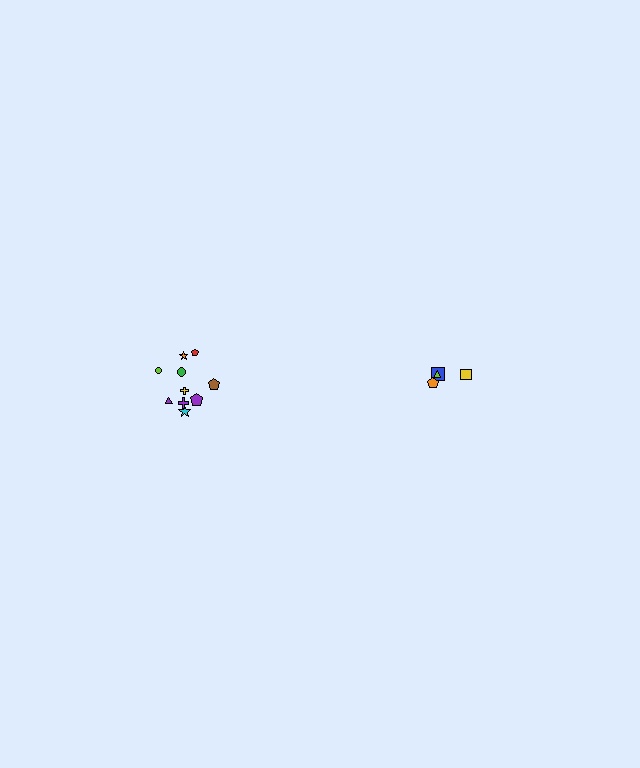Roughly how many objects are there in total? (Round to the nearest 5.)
Roughly 15 objects in total.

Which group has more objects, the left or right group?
The left group.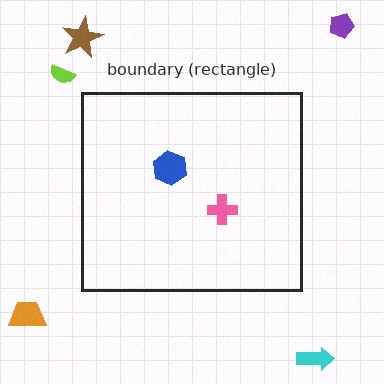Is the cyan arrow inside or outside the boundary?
Outside.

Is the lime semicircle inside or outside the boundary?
Outside.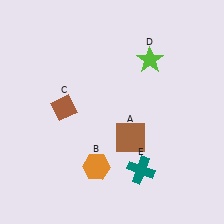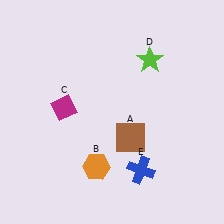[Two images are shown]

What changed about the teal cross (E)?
In Image 1, E is teal. In Image 2, it changed to blue.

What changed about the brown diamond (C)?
In Image 1, C is brown. In Image 2, it changed to magenta.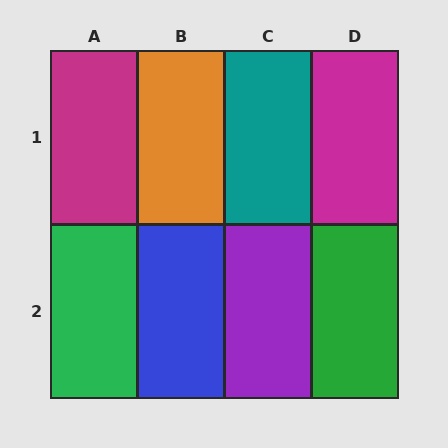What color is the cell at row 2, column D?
Green.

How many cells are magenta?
2 cells are magenta.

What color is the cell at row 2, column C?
Purple.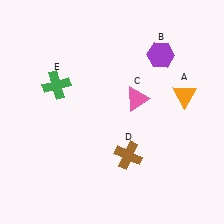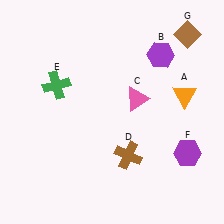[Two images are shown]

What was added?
A purple hexagon (F), a brown diamond (G) were added in Image 2.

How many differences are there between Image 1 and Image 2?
There are 2 differences between the two images.